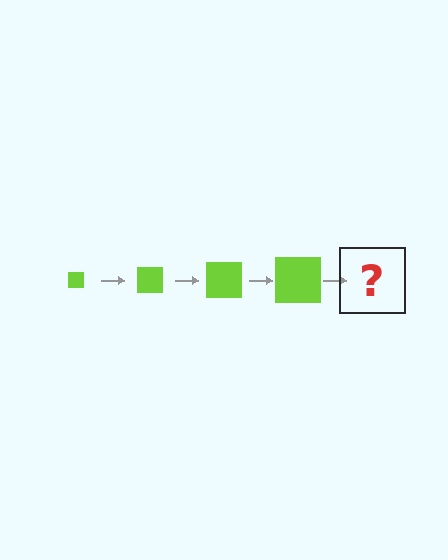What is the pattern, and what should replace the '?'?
The pattern is that the square gets progressively larger each step. The '?' should be a lime square, larger than the previous one.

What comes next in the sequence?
The next element should be a lime square, larger than the previous one.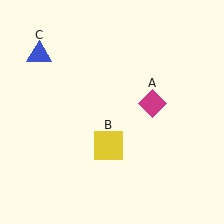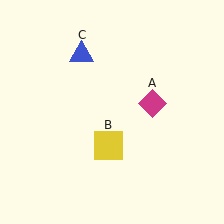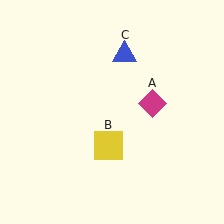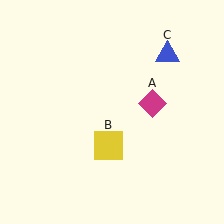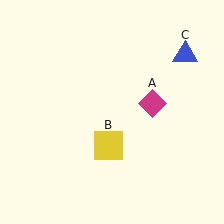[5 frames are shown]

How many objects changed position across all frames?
1 object changed position: blue triangle (object C).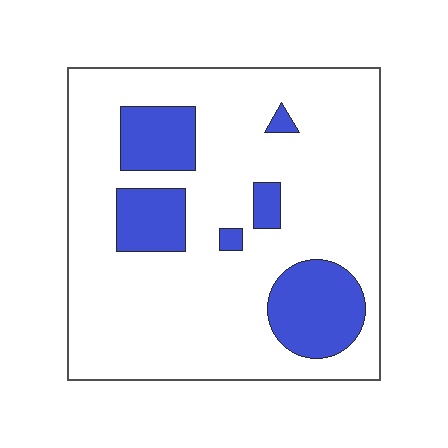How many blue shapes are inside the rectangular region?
6.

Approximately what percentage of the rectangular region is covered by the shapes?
Approximately 20%.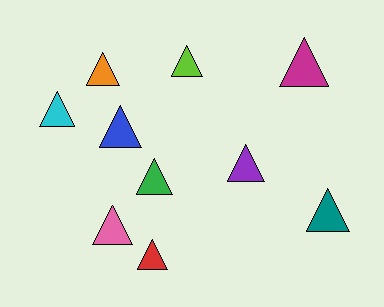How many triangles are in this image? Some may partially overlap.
There are 10 triangles.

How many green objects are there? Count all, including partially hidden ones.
There is 1 green object.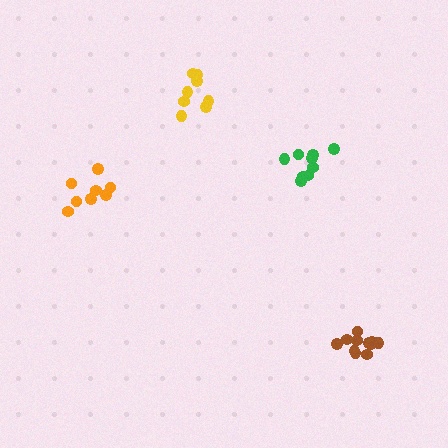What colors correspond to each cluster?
The clusters are colored: green, orange, brown, yellow.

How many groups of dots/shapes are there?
There are 4 groups.